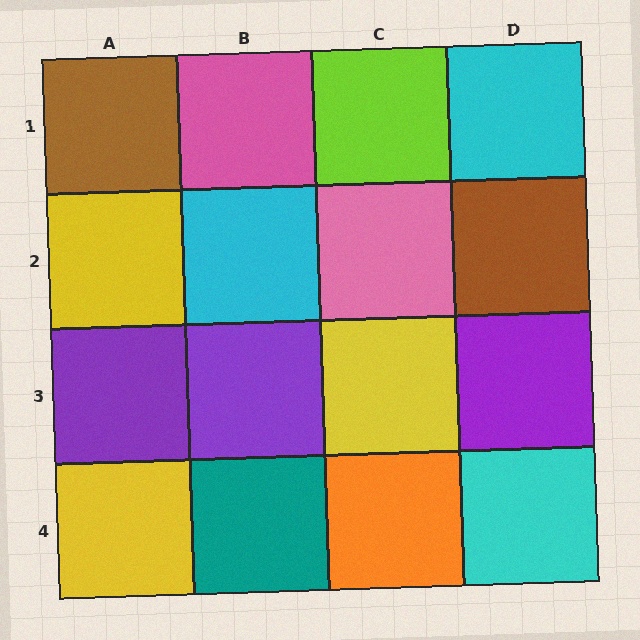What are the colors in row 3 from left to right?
Purple, purple, yellow, purple.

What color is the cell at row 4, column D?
Cyan.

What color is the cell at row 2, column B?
Cyan.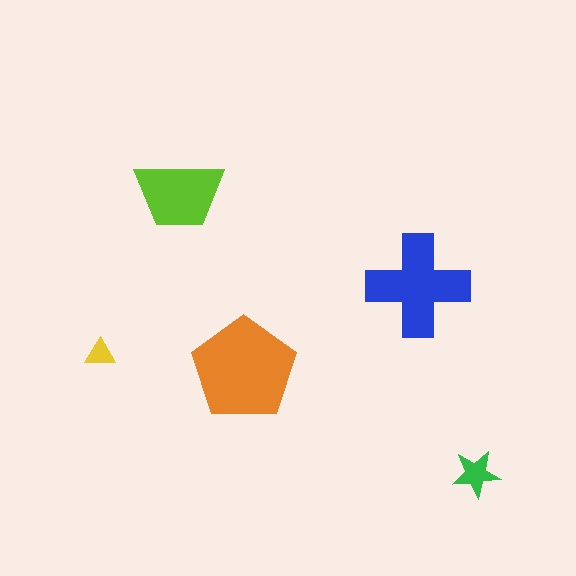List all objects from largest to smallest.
The orange pentagon, the blue cross, the lime trapezoid, the green star, the yellow triangle.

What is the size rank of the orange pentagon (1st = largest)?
1st.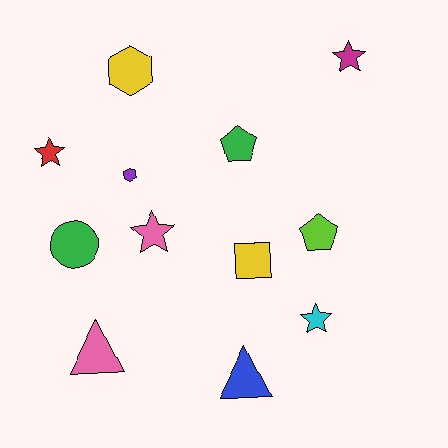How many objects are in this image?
There are 12 objects.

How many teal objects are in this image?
There are no teal objects.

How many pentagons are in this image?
There are 2 pentagons.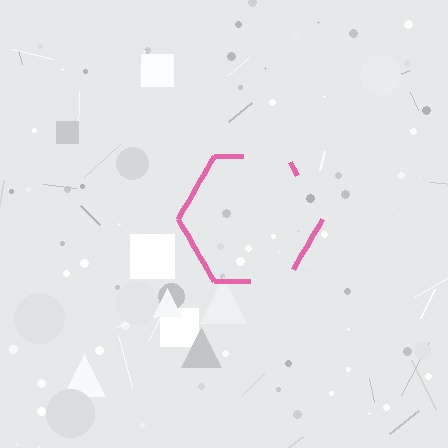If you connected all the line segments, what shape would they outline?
They would outline a hexagon.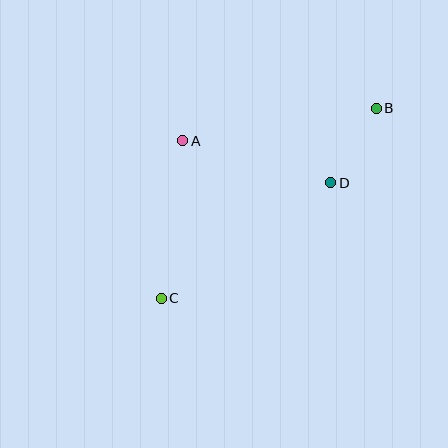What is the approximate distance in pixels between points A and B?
The distance between A and B is approximately 196 pixels.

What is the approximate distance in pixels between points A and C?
The distance between A and C is approximately 159 pixels.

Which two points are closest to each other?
Points B and D are closest to each other.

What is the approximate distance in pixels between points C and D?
The distance between C and D is approximately 205 pixels.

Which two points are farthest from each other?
Points B and C are farthest from each other.